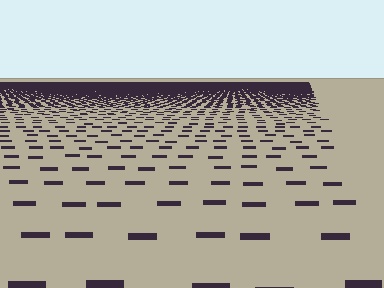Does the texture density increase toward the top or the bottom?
Density increases toward the top.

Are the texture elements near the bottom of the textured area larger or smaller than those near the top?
Larger. Near the bottom, elements are closer to the viewer and appear at a bigger on-screen size.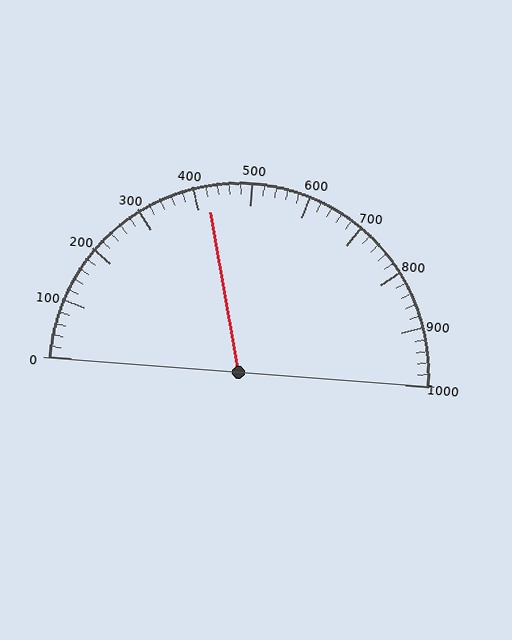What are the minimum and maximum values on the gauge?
The gauge ranges from 0 to 1000.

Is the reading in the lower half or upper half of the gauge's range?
The reading is in the lower half of the range (0 to 1000).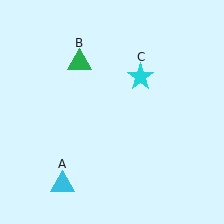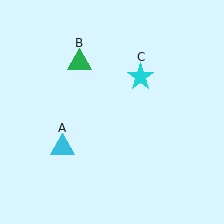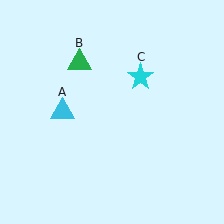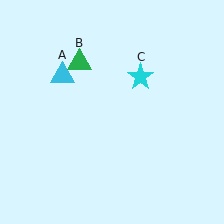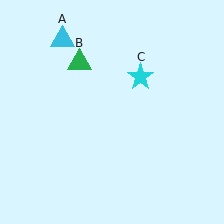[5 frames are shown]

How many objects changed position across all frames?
1 object changed position: cyan triangle (object A).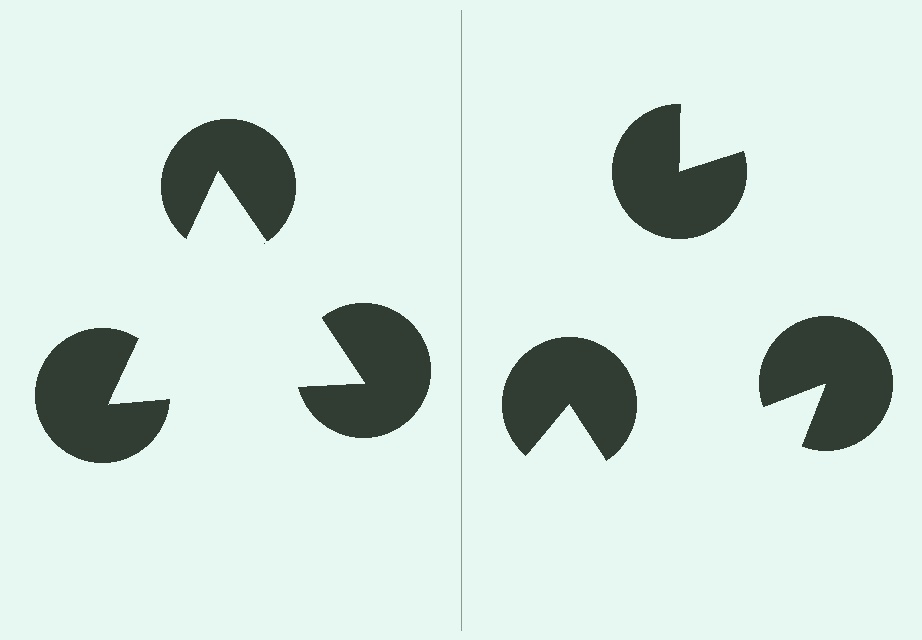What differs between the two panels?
The pac-man discs are positioned identically on both sides; only the wedge orientations differ. On the left they align to a triangle; on the right they are misaligned.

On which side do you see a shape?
An illusory triangle appears on the left side. On the right side the wedge cuts are rotated, so no coherent shape forms.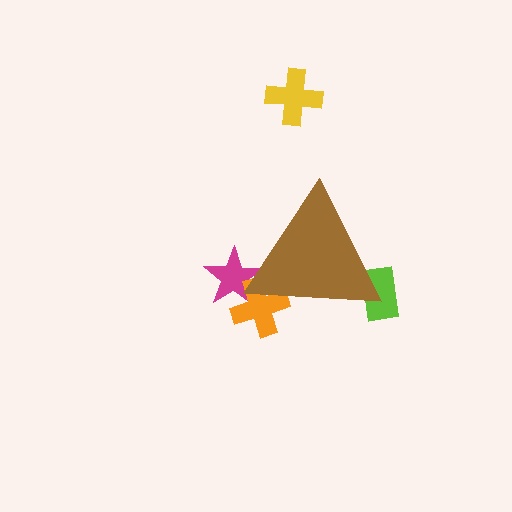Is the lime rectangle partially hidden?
Yes, the lime rectangle is partially hidden behind the brown triangle.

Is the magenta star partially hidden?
Yes, the magenta star is partially hidden behind the brown triangle.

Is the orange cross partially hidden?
Yes, the orange cross is partially hidden behind the brown triangle.